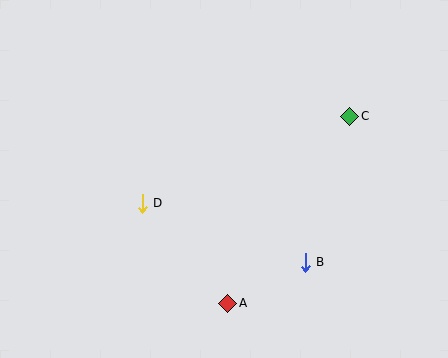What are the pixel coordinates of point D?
Point D is at (142, 203).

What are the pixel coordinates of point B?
Point B is at (305, 262).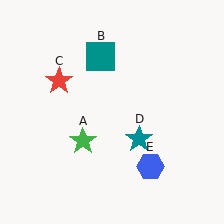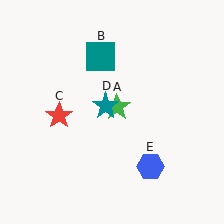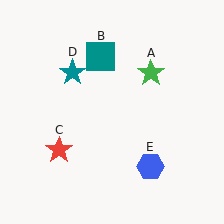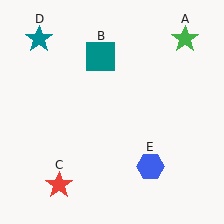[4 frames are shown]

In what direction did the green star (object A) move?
The green star (object A) moved up and to the right.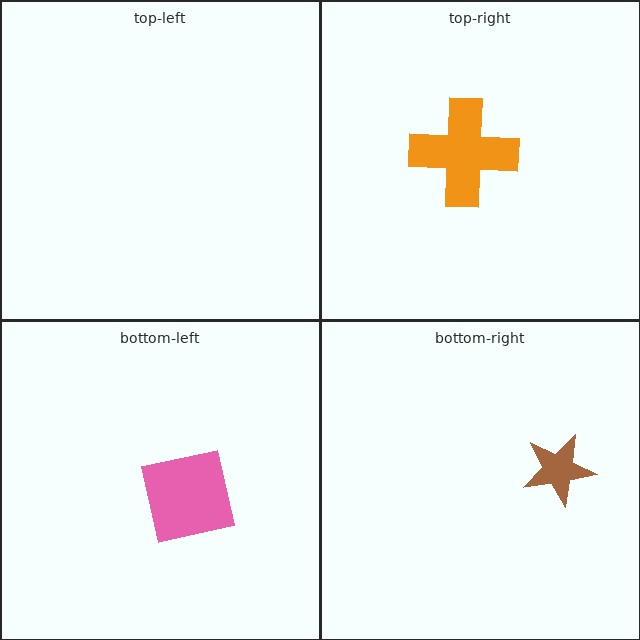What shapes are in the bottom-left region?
The pink square.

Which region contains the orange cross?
The top-right region.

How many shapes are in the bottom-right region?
1.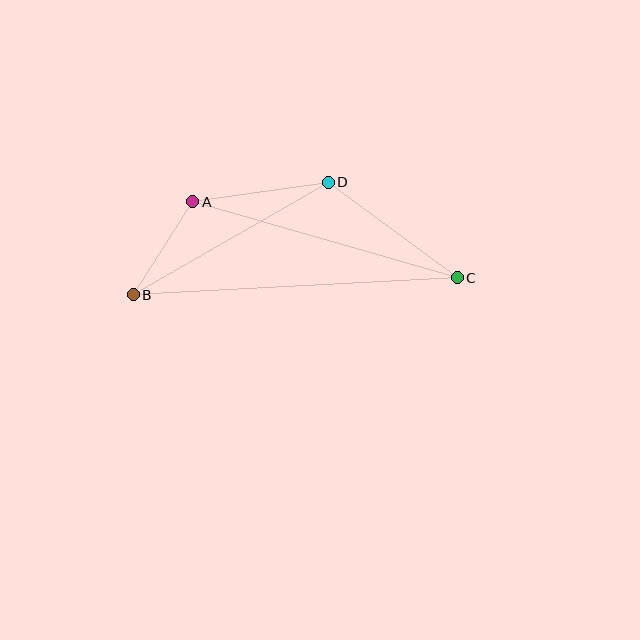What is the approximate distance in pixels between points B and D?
The distance between B and D is approximately 225 pixels.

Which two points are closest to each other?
Points A and B are closest to each other.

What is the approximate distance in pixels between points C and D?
The distance between C and D is approximately 160 pixels.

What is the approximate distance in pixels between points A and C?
The distance between A and C is approximately 275 pixels.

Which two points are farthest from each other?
Points B and C are farthest from each other.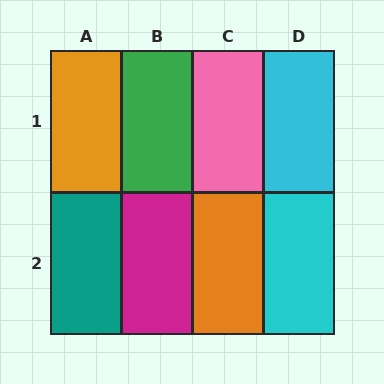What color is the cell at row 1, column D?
Cyan.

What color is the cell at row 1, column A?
Orange.